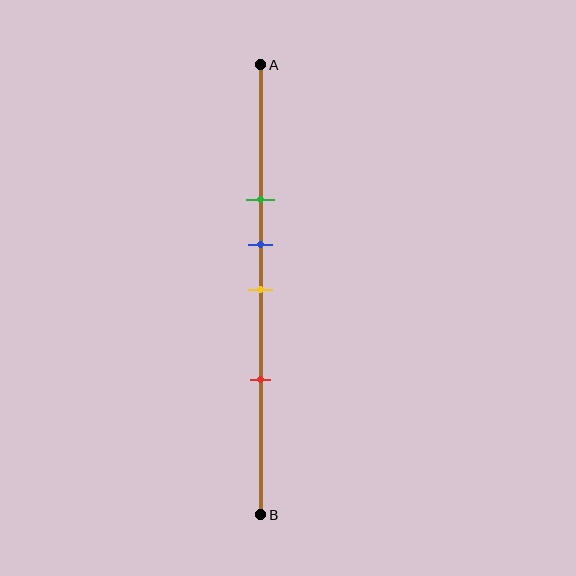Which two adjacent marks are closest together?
The blue and yellow marks are the closest adjacent pair.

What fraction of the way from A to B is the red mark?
The red mark is approximately 70% (0.7) of the way from A to B.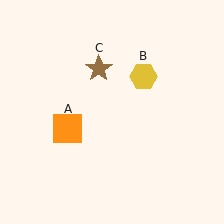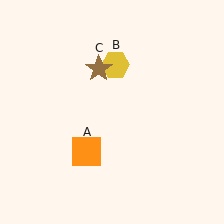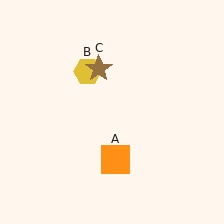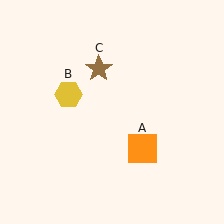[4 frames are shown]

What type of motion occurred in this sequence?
The orange square (object A), yellow hexagon (object B) rotated counterclockwise around the center of the scene.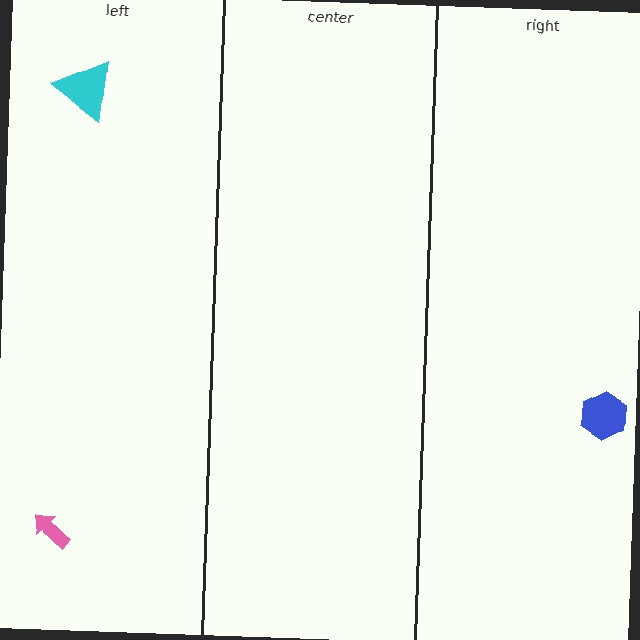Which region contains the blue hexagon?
The right region.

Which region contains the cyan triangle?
The left region.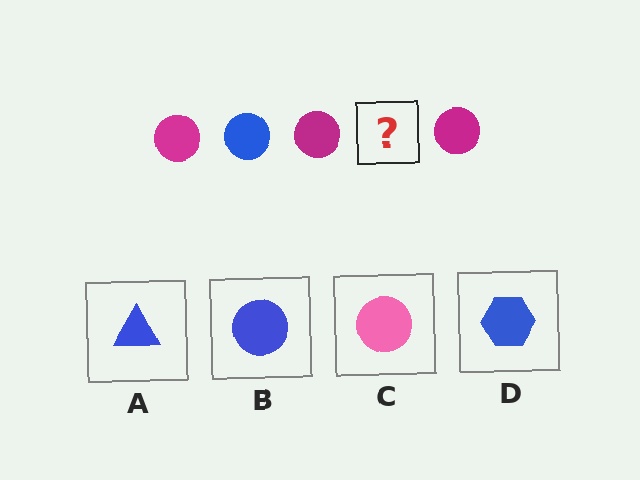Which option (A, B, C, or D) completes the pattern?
B.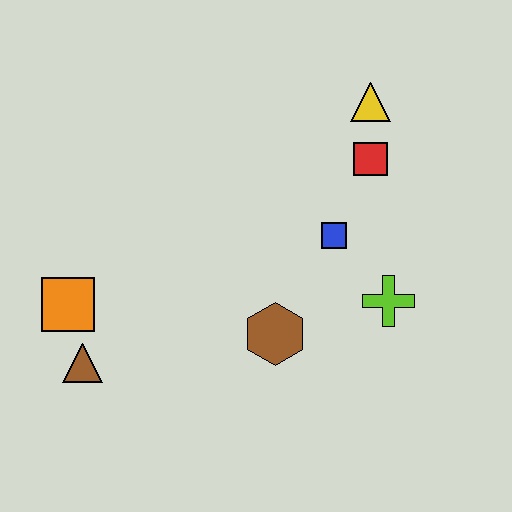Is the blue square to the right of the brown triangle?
Yes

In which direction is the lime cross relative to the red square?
The lime cross is below the red square.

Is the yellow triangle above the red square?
Yes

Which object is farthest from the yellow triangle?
The brown triangle is farthest from the yellow triangle.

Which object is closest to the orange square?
The brown triangle is closest to the orange square.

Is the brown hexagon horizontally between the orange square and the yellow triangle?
Yes